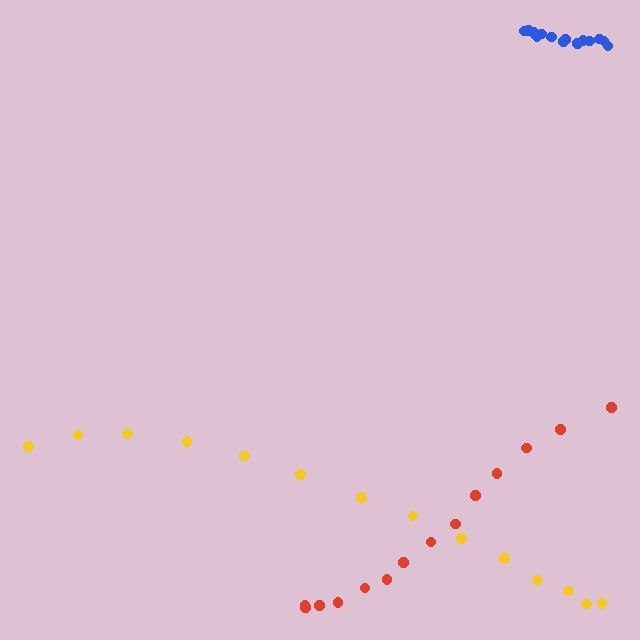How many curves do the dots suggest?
There are 3 distinct paths.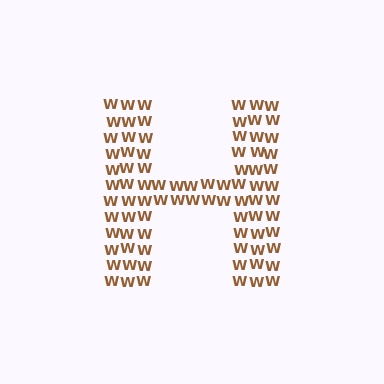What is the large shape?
The large shape is the letter H.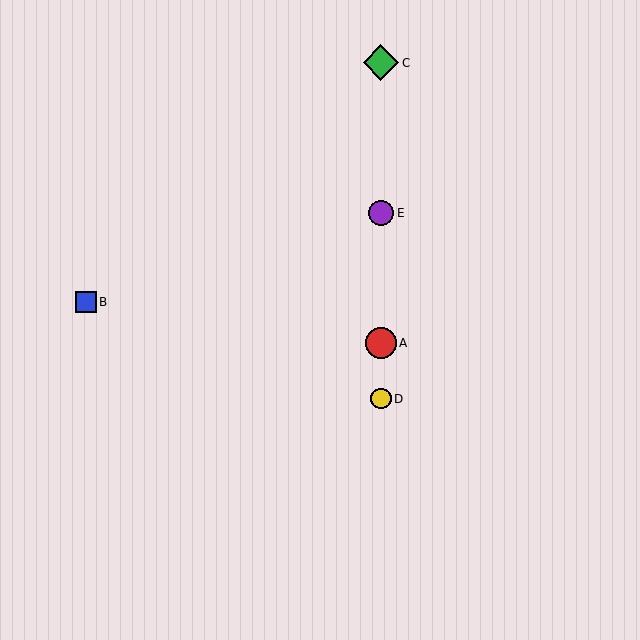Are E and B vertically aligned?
No, E is at x≈381 and B is at x≈86.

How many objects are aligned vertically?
4 objects (A, C, D, E) are aligned vertically.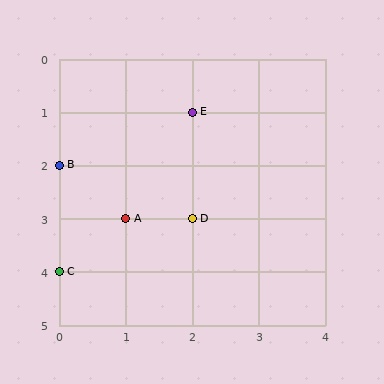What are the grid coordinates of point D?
Point D is at grid coordinates (2, 3).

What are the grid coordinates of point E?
Point E is at grid coordinates (2, 1).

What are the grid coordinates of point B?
Point B is at grid coordinates (0, 2).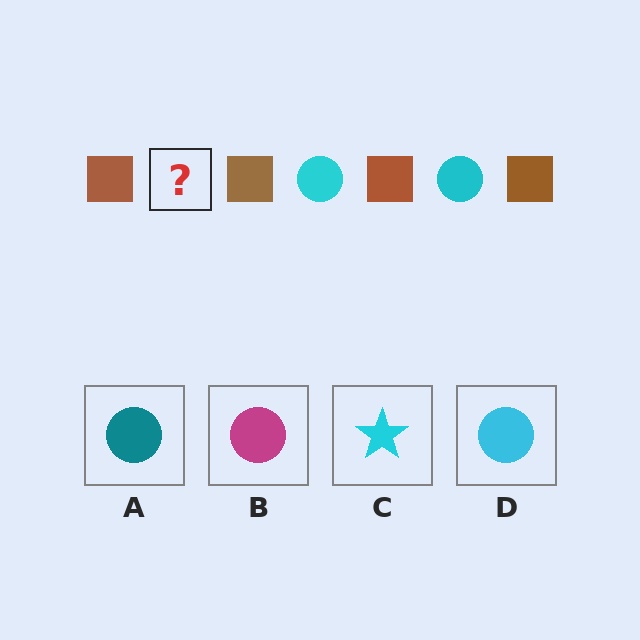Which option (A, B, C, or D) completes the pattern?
D.